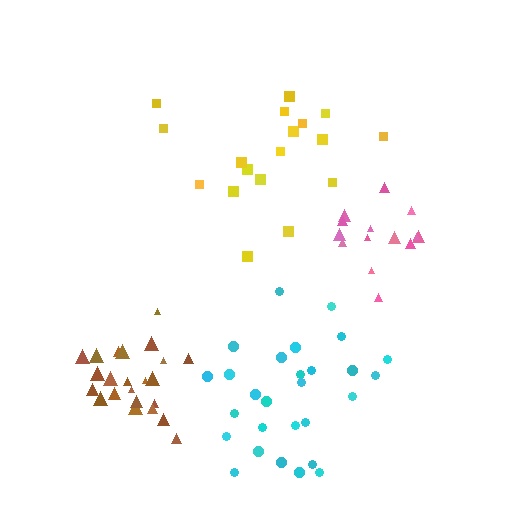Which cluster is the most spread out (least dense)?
Yellow.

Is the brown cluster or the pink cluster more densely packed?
Brown.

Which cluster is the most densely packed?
Brown.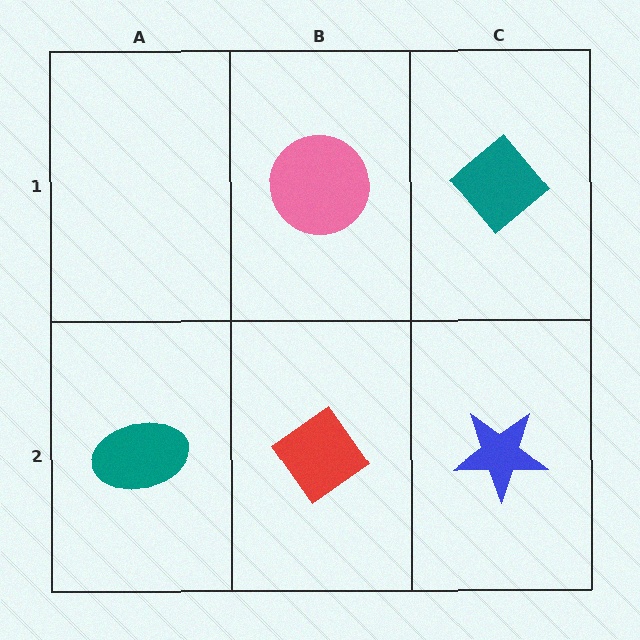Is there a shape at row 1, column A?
No, that cell is empty.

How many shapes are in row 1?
2 shapes.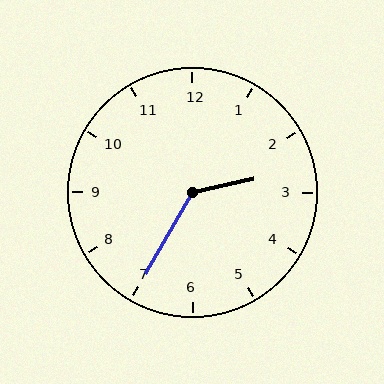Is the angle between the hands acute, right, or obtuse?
It is obtuse.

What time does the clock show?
2:35.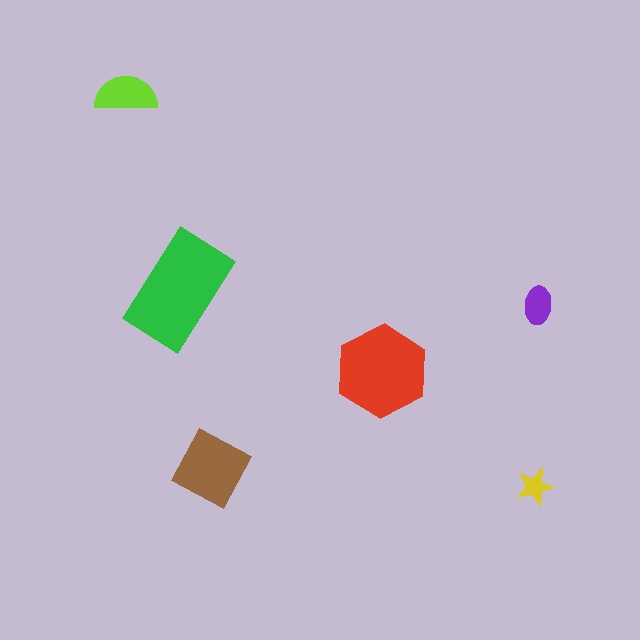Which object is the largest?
The green rectangle.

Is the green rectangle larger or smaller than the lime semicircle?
Larger.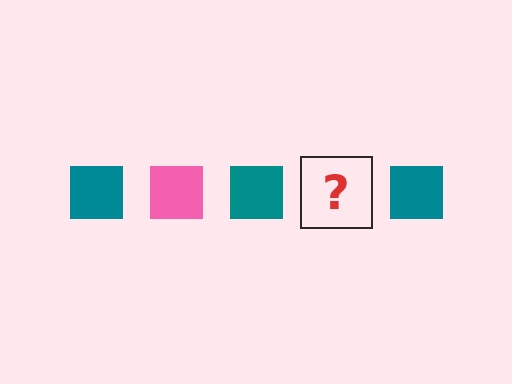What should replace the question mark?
The question mark should be replaced with a pink square.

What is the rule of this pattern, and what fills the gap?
The rule is that the pattern cycles through teal, pink squares. The gap should be filled with a pink square.